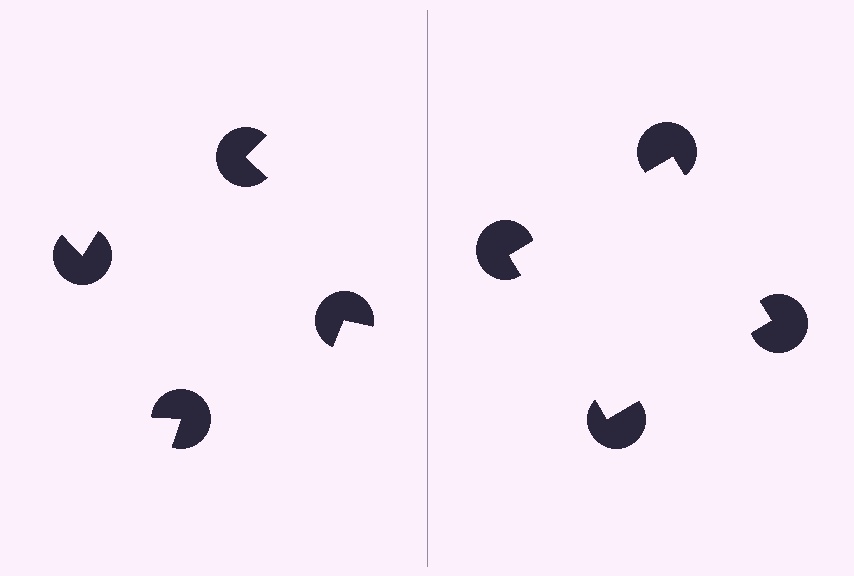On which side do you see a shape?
An illusory square appears on the right side. On the left side the wedge cuts are rotated, so no coherent shape forms.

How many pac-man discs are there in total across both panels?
8 — 4 on each side.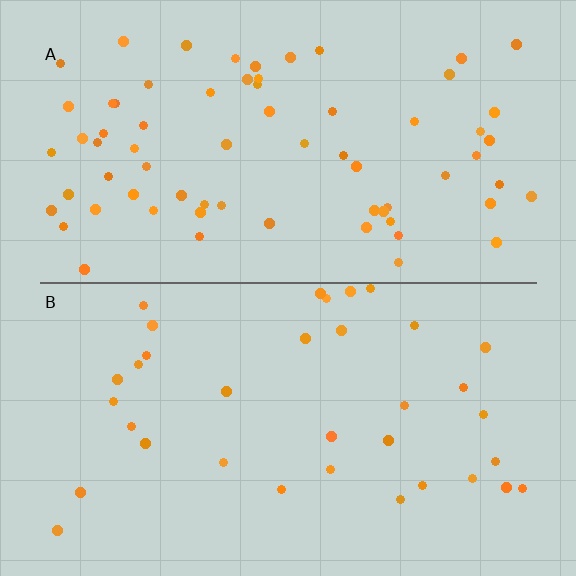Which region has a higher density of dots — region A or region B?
A (the top).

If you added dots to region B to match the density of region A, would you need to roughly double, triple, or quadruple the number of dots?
Approximately double.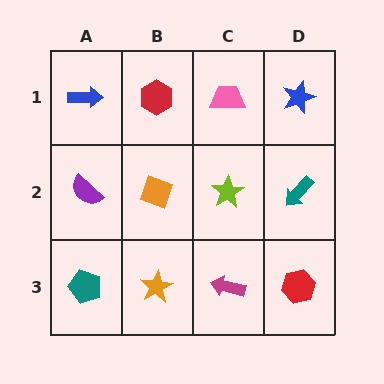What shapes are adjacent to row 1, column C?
A lime star (row 2, column C), a red hexagon (row 1, column B), a blue star (row 1, column D).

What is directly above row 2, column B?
A red hexagon.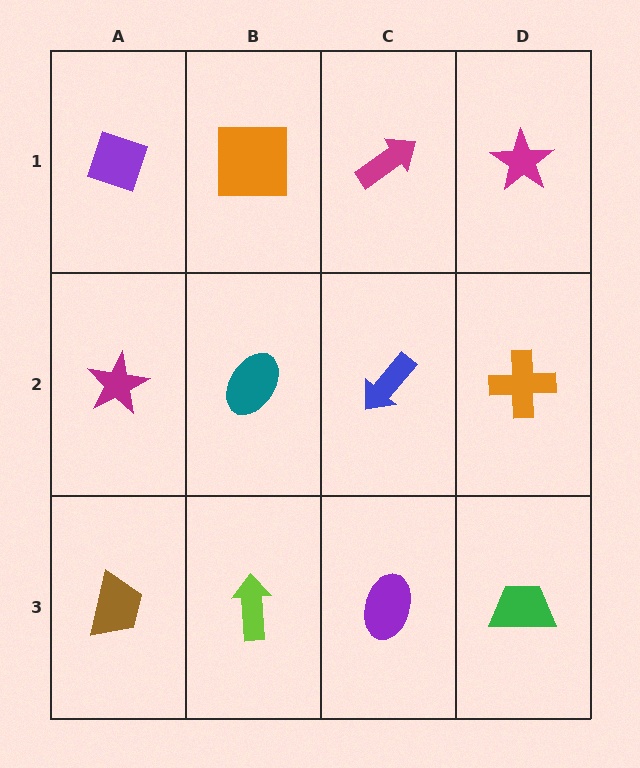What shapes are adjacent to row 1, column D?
An orange cross (row 2, column D), a magenta arrow (row 1, column C).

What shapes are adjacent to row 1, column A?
A magenta star (row 2, column A), an orange square (row 1, column B).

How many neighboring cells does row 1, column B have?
3.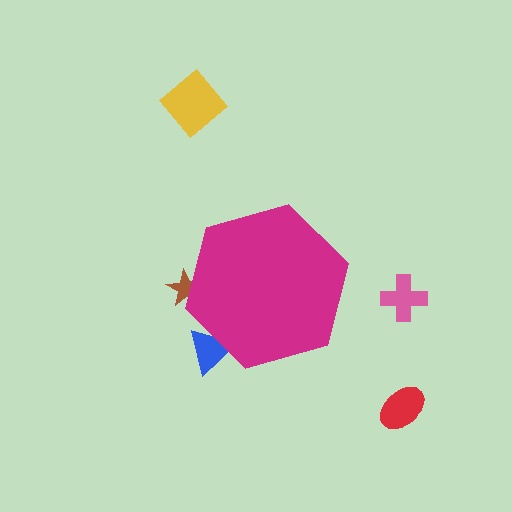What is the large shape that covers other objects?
A magenta hexagon.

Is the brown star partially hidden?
Yes, the brown star is partially hidden behind the magenta hexagon.